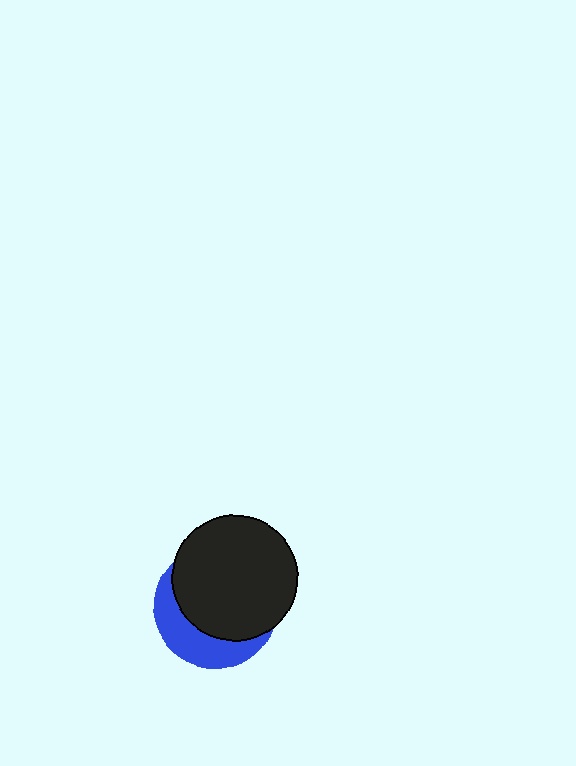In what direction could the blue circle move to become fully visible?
The blue circle could move toward the lower-left. That would shift it out from behind the black circle entirely.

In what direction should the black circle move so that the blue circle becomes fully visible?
The black circle should move toward the upper-right. That is the shortest direction to clear the overlap and leave the blue circle fully visible.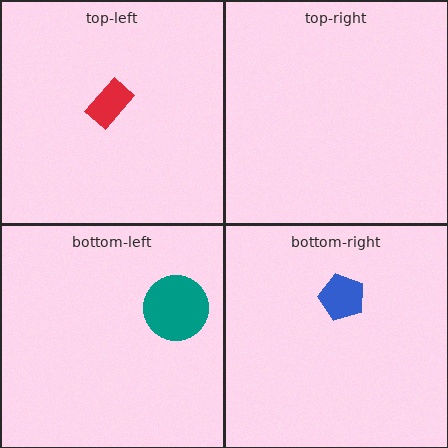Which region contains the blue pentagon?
The bottom-right region.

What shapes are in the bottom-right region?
The blue pentagon.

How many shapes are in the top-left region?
1.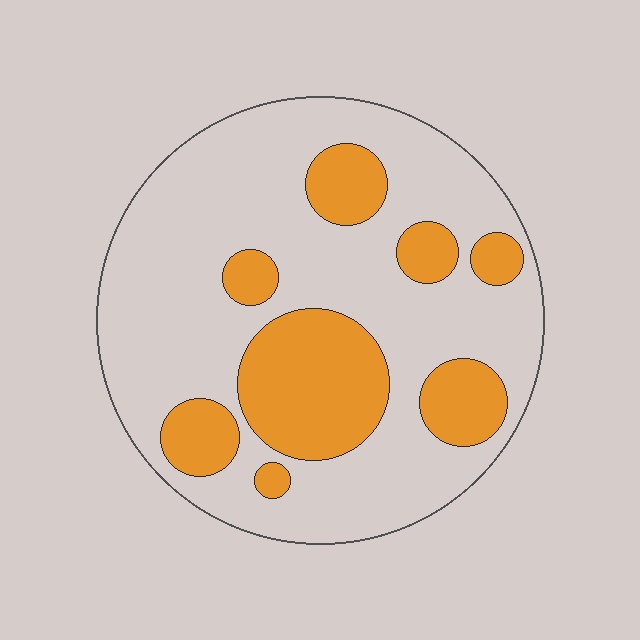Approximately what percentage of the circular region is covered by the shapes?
Approximately 30%.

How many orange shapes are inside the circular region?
8.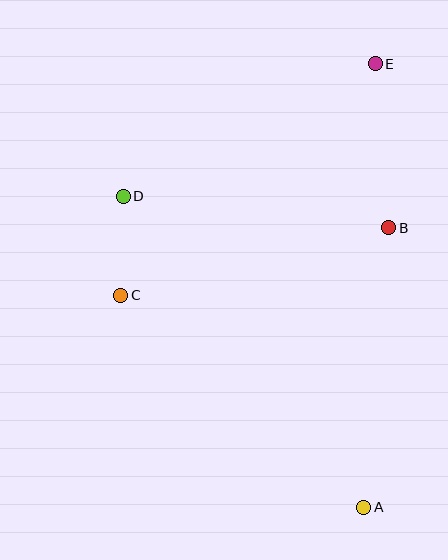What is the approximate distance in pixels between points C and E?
The distance between C and E is approximately 344 pixels.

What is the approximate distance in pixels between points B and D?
The distance between B and D is approximately 268 pixels.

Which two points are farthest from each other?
Points A and E are farthest from each other.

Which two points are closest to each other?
Points C and D are closest to each other.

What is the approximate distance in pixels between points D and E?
The distance between D and E is approximately 285 pixels.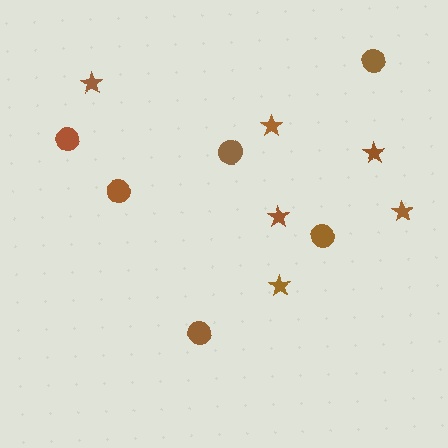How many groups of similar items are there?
There are 2 groups: one group of stars (6) and one group of circles (6).